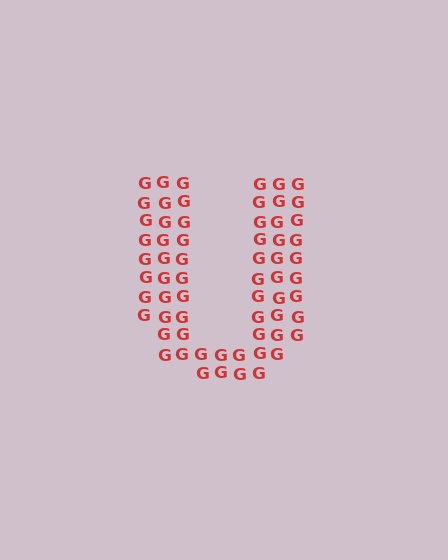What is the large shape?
The large shape is the letter U.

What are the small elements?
The small elements are letter G's.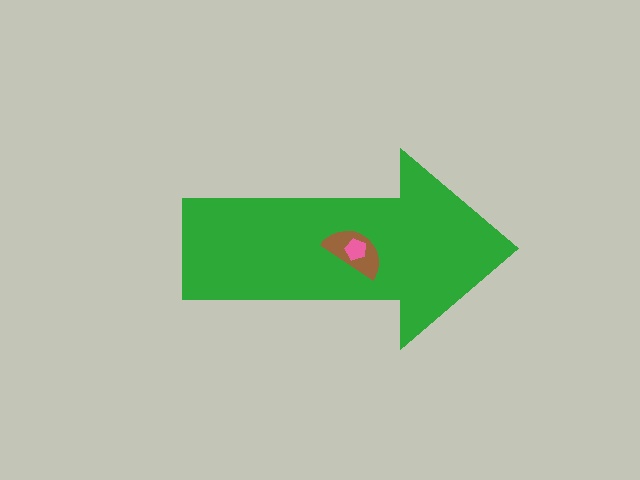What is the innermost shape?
The pink pentagon.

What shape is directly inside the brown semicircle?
The pink pentagon.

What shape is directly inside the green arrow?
The brown semicircle.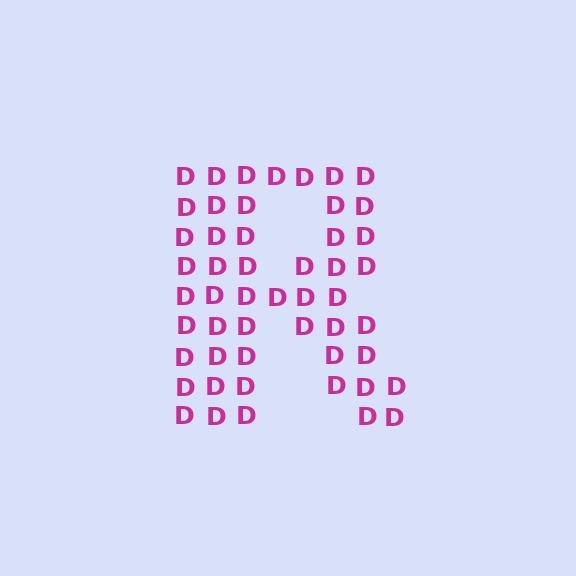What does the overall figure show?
The overall figure shows the letter R.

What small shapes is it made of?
It is made of small letter D's.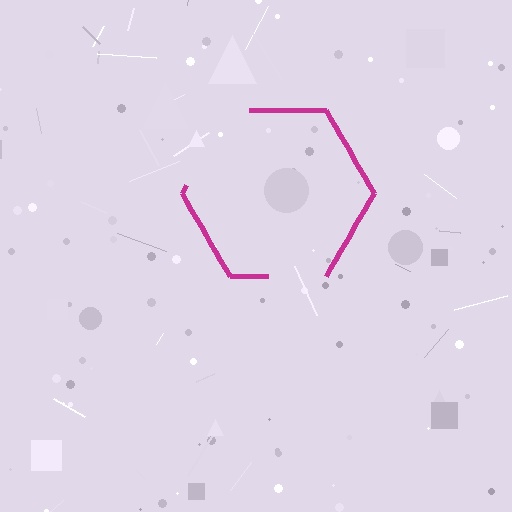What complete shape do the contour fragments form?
The contour fragments form a hexagon.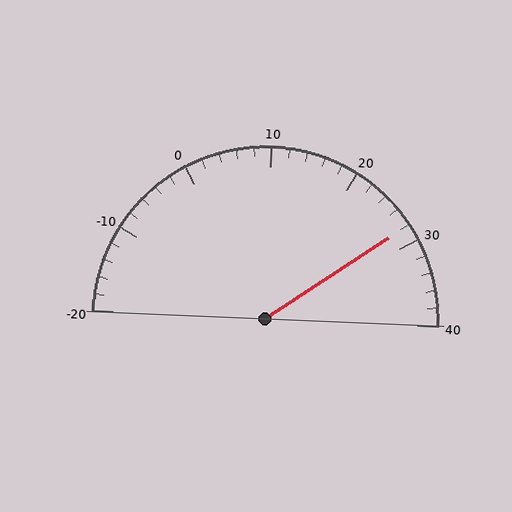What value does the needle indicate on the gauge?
The needle indicates approximately 28.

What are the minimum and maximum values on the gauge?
The gauge ranges from -20 to 40.